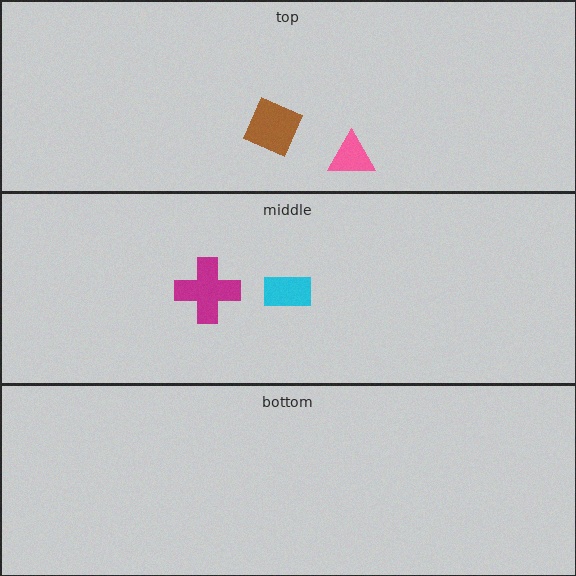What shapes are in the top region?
The pink triangle, the brown square.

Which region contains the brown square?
The top region.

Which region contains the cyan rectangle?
The middle region.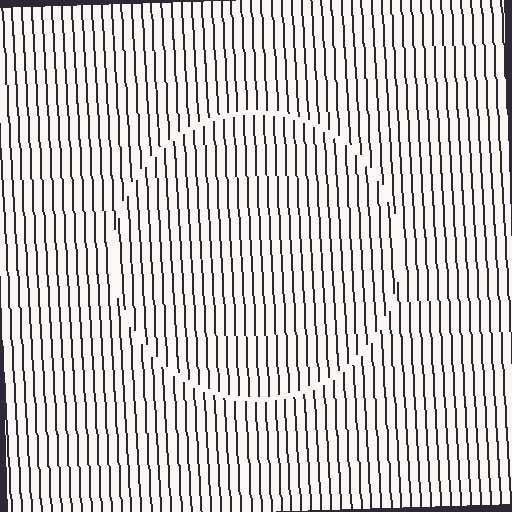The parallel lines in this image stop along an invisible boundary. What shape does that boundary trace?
An illusory circle. The interior of the shape contains the same grating, shifted by half a period — the contour is defined by the phase discontinuity where line-ends from the inner and outer gratings abut.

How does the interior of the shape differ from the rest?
The interior of the shape contains the same grating, shifted by half a period — the contour is defined by the phase discontinuity where line-ends from the inner and outer gratings abut.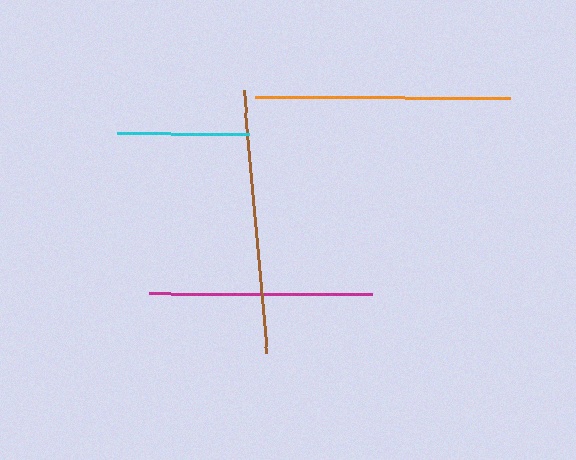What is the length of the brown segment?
The brown segment is approximately 264 pixels long.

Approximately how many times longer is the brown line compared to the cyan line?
The brown line is approximately 2.0 times the length of the cyan line.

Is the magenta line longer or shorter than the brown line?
The brown line is longer than the magenta line.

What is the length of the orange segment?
The orange segment is approximately 254 pixels long.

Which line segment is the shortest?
The cyan line is the shortest at approximately 132 pixels.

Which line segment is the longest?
The brown line is the longest at approximately 264 pixels.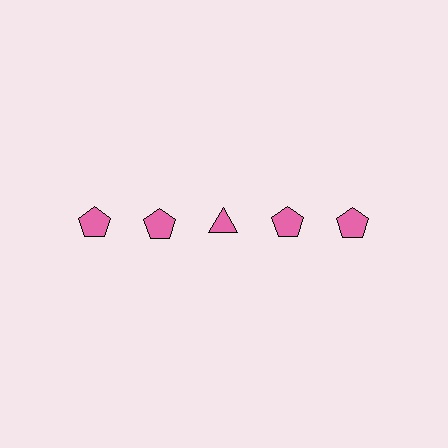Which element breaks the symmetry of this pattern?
The pink triangle in the top row, center column breaks the symmetry. All other shapes are pink pentagons.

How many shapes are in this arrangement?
There are 5 shapes arranged in a grid pattern.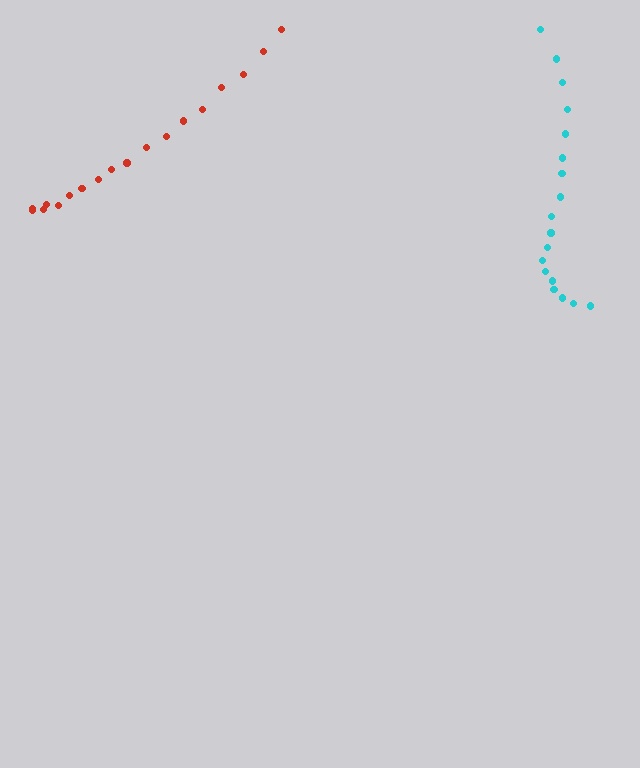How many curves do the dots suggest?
There are 2 distinct paths.